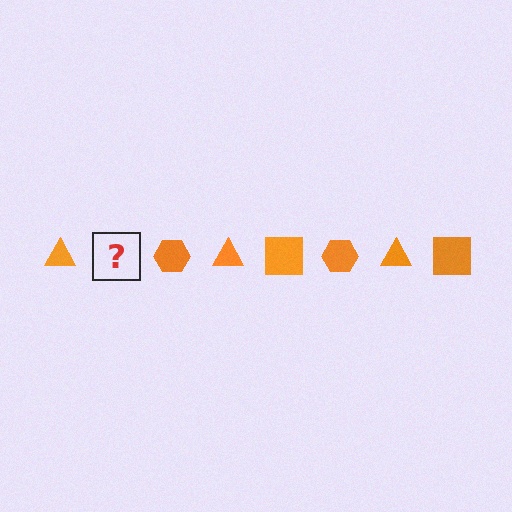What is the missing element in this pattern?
The missing element is an orange square.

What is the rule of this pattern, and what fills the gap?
The rule is that the pattern cycles through triangle, square, hexagon shapes in orange. The gap should be filled with an orange square.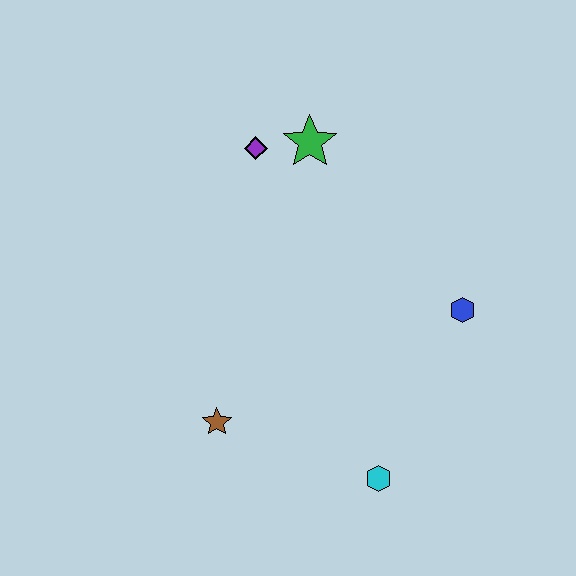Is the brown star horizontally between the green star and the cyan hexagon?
No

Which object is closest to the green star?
The purple diamond is closest to the green star.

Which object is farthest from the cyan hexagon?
The purple diamond is farthest from the cyan hexagon.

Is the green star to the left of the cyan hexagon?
Yes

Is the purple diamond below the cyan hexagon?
No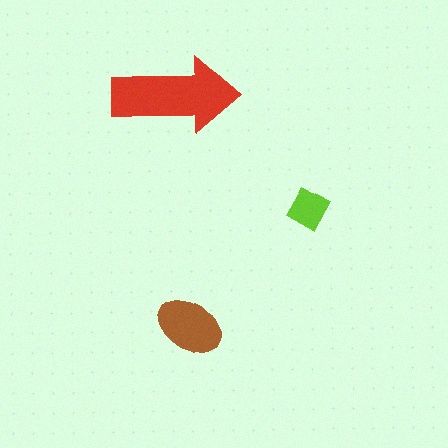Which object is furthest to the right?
The lime square is rightmost.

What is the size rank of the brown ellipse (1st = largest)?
2nd.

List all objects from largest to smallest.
The red arrow, the brown ellipse, the lime square.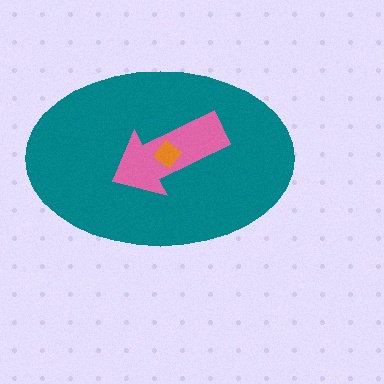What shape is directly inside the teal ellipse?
The pink arrow.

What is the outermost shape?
The teal ellipse.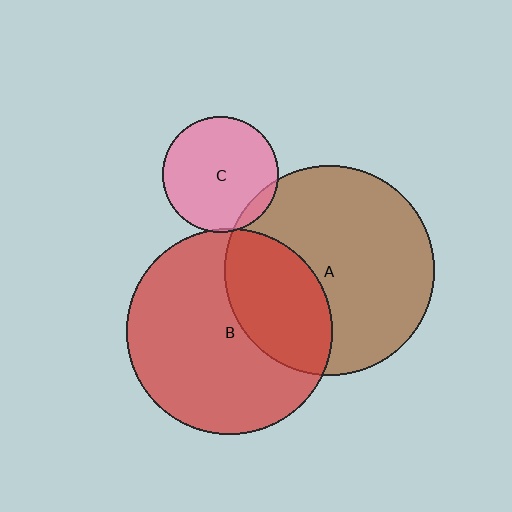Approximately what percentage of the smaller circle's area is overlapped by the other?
Approximately 10%.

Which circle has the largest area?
Circle A (brown).